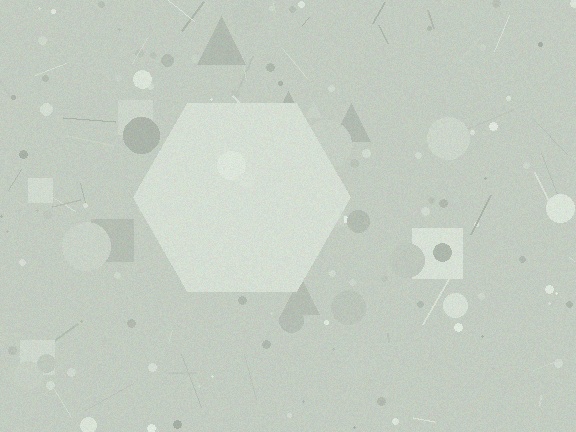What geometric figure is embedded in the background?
A hexagon is embedded in the background.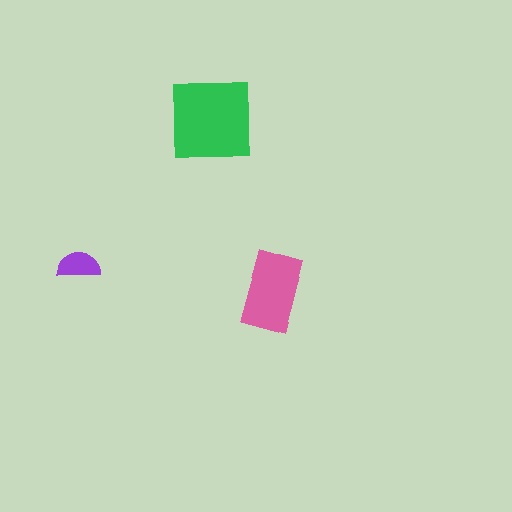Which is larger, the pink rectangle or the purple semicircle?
The pink rectangle.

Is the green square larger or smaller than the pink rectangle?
Larger.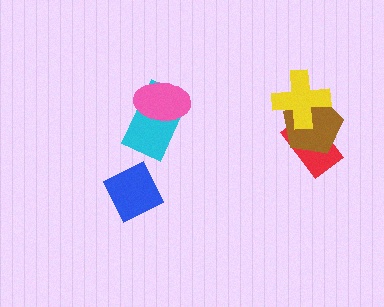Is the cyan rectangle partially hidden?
Yes, it is partially covered by another shape.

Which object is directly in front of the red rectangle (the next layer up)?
The brown pentagon is directly in front of the red rectangle.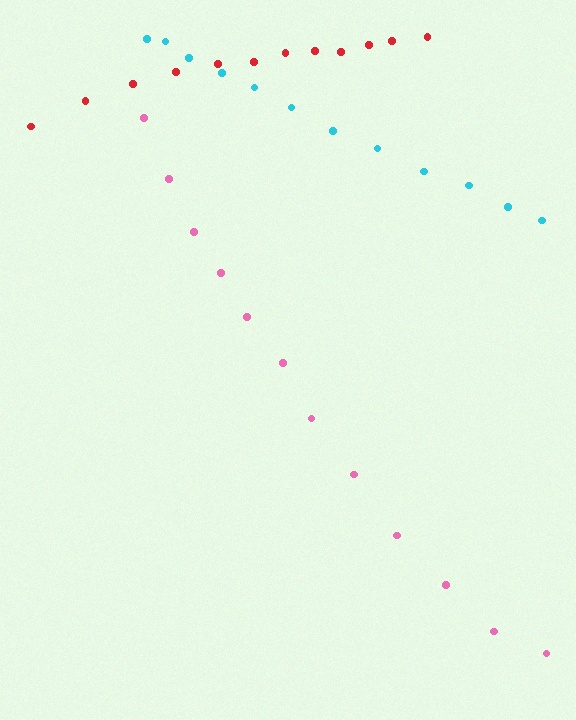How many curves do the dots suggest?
There are 3 distinct paths.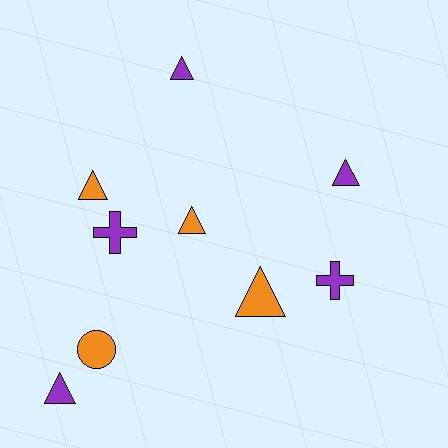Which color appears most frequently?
Purple, with 5 objects.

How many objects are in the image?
There are 9 objects.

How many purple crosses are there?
There are 2 purple crosses.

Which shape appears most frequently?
Triangle, with 6 objects.